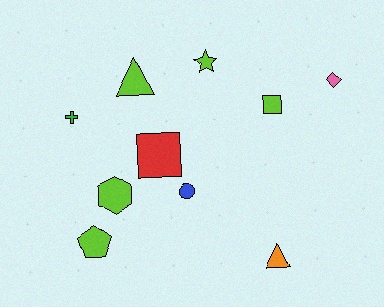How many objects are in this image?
There are 10 objects.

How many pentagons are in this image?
There is 1 pentagon.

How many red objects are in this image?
There is 1 red object.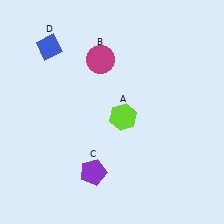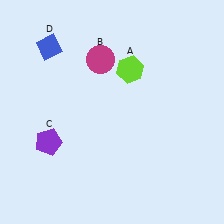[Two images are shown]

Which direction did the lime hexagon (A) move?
The lime hexagon (A) moved up.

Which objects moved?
The objects that moved are: the lime hexagon (A), the purple pentagon (C).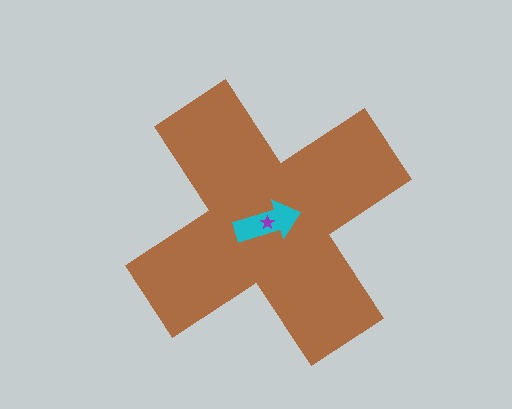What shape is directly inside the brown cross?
The cyan arrow.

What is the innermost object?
The purple star.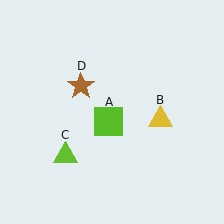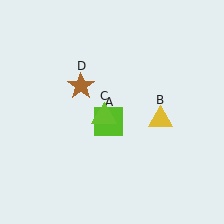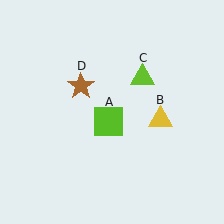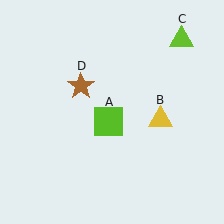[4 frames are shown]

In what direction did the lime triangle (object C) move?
The lime triangle (object C) moved up and to the right.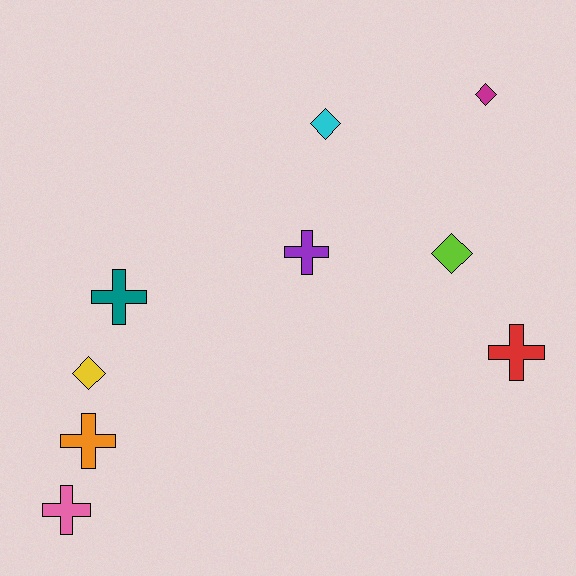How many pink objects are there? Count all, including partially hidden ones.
There is 1 pink object.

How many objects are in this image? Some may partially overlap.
There are 9 objects.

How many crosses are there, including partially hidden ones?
There are 5 crosses.